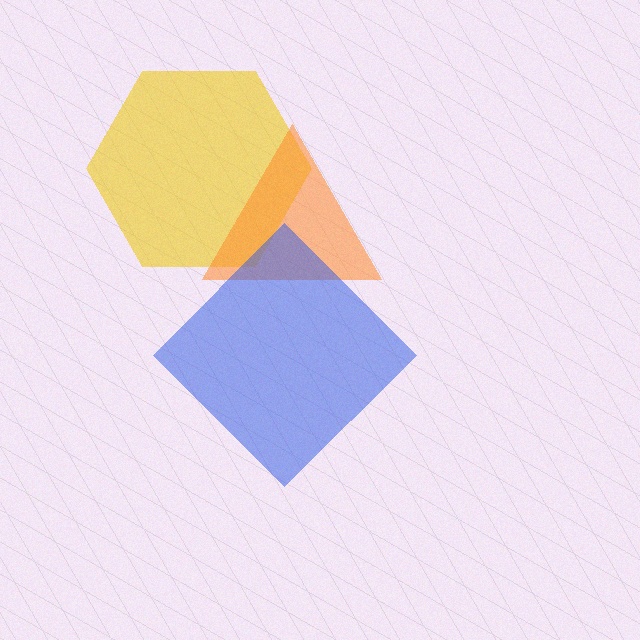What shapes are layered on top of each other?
The layered shapes are: a yellow hexagon, an orange triangle, a blue diamond.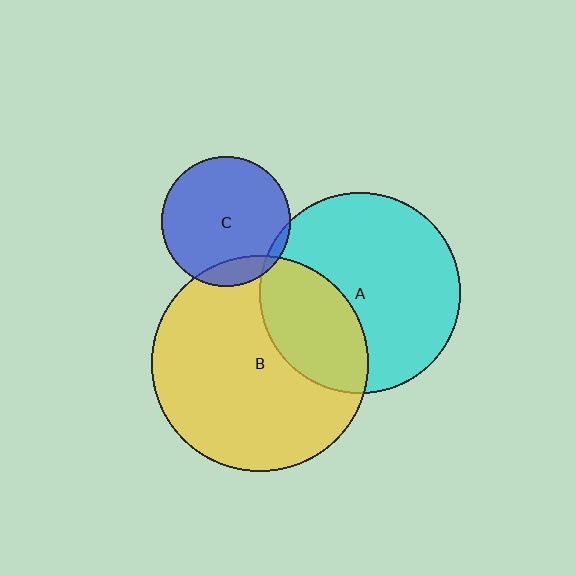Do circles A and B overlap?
Yes.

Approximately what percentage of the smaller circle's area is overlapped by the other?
Approximately 30%.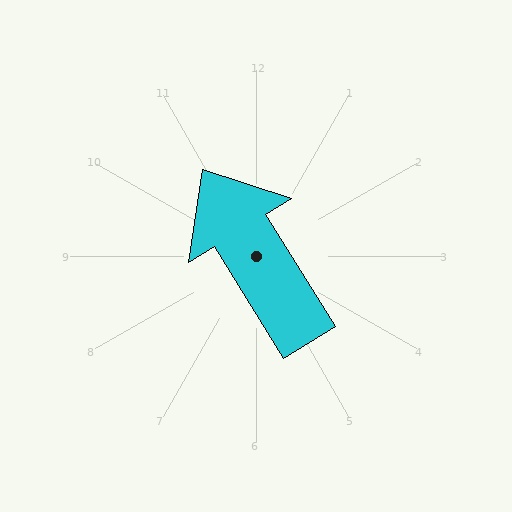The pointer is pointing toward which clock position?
Roughly 11 o'clock.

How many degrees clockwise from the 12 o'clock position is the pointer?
Approximately 328 degrees.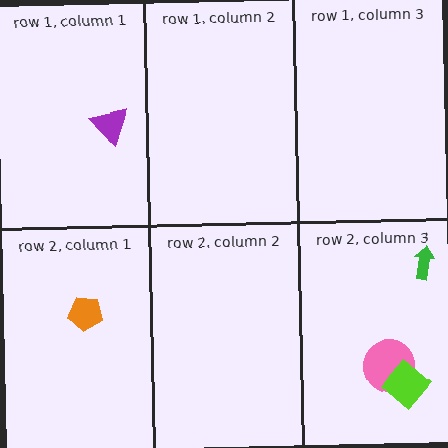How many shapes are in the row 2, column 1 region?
1.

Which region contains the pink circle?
The row 2, column 3 region.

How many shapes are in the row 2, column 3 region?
3.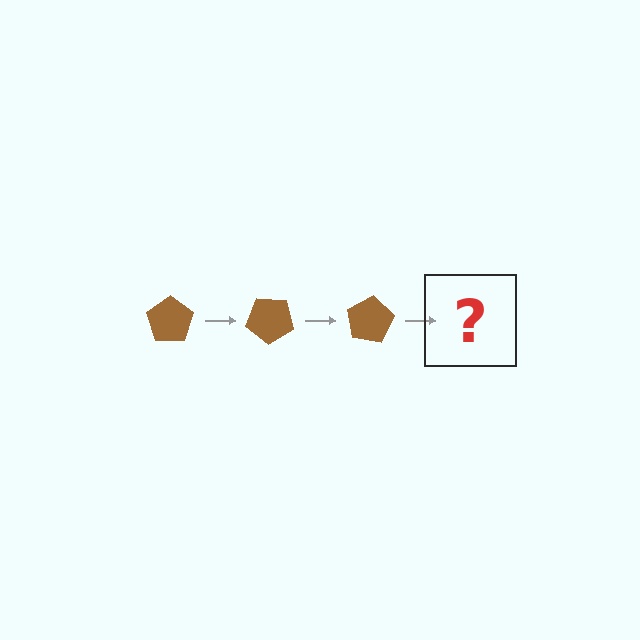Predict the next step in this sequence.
The next step is a brown pentagon rotated 120 degrees.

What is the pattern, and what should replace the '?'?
The pattern is that the pentagon rotates 40 degrees each step. The '?' should be a brown pentagon rotated 120 degrees.